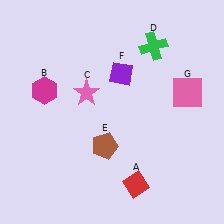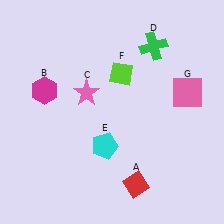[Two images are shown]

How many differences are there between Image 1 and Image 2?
There are 2 differences between the two images.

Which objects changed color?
E changed from brown to cyan. F changed from purple to lime.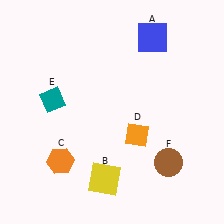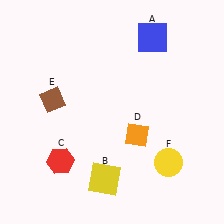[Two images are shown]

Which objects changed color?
C changed from orange to red. E changed from teal to brown. F changed from brown to yellow.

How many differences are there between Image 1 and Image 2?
There are 3 differences between the two images.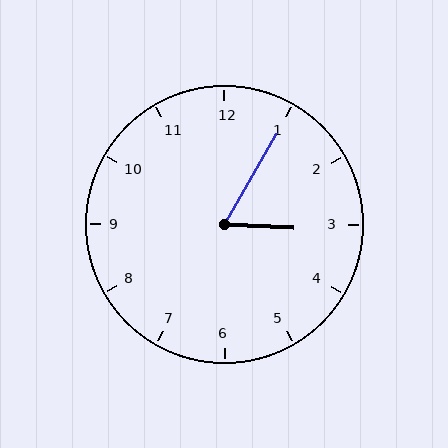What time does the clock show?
3:05.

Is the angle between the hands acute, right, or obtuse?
It is acute.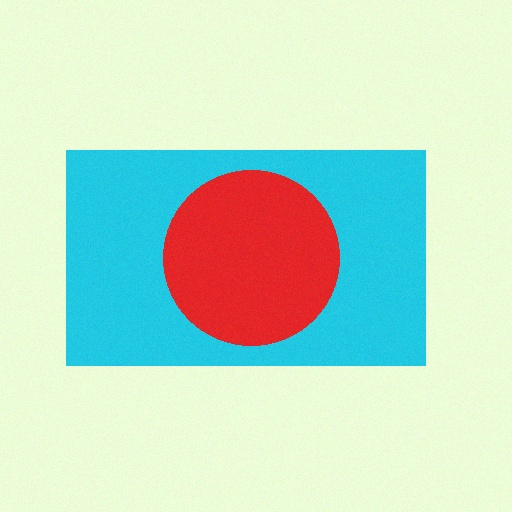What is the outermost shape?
The cyan rectangle.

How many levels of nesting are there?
2.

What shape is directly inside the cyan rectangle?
The red circle.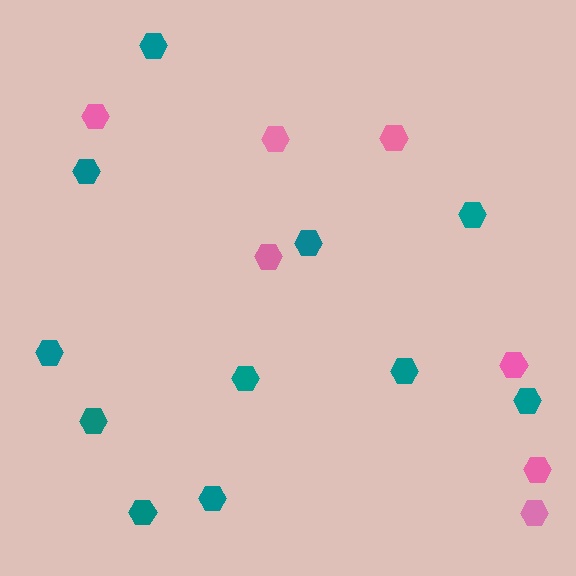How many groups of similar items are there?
There are 2 groups: one group of teal hexagons (11) and one group of pink hexagons (7).